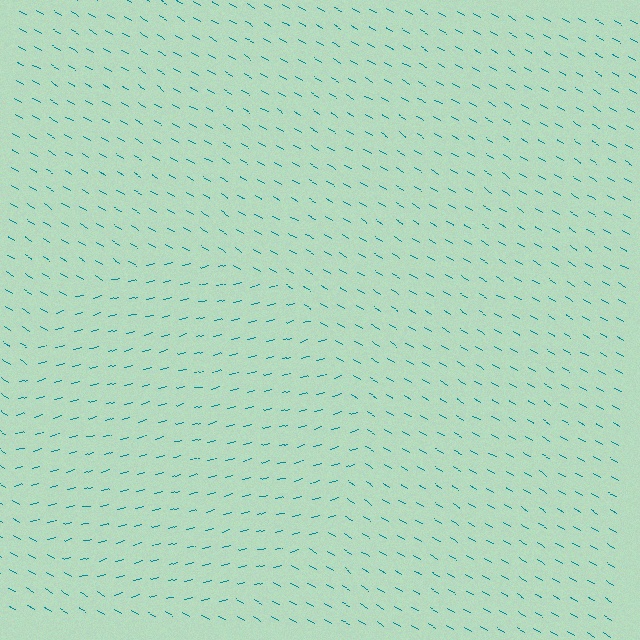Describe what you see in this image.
The image is filled with small teal line segments. A circle region in the image has lines oriented differently from the surrounding lines, creating a visible texture boundary.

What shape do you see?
I see a circle.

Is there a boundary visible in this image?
Yes, there is a texture boundary formed by a change in line orientation.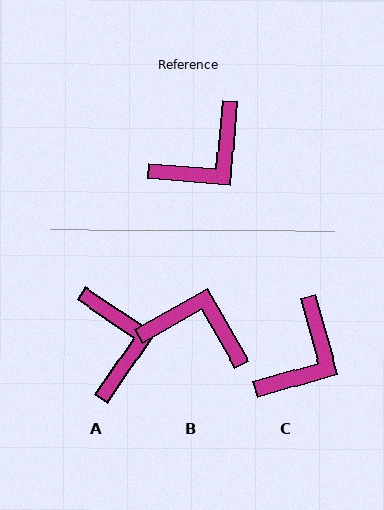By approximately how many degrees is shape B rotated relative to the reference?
Approximately 124 degrees counter-clockwise.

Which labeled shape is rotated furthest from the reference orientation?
B, about 124 degrees away.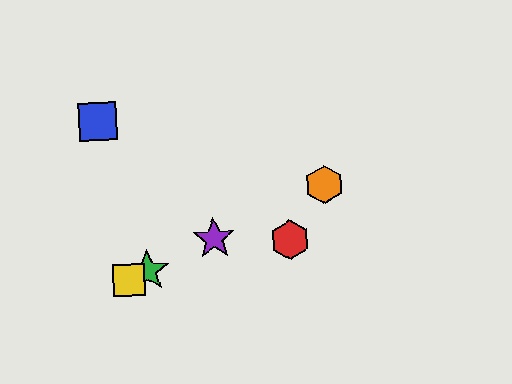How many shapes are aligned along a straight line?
4 shapes (the green star, the yellow square, the purple star, the orange hexagon) are aligned along a straight line.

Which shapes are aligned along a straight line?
The green star, the yellow square, the purple star, the orange hexagon are aligned along a straight line.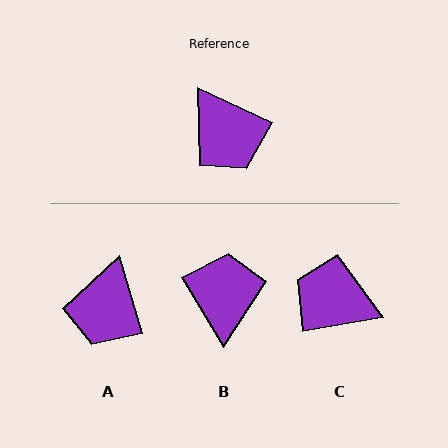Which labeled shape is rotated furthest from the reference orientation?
B, about 146 degrees away.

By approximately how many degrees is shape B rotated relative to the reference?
Approximately 146 degrees counter-clockwise.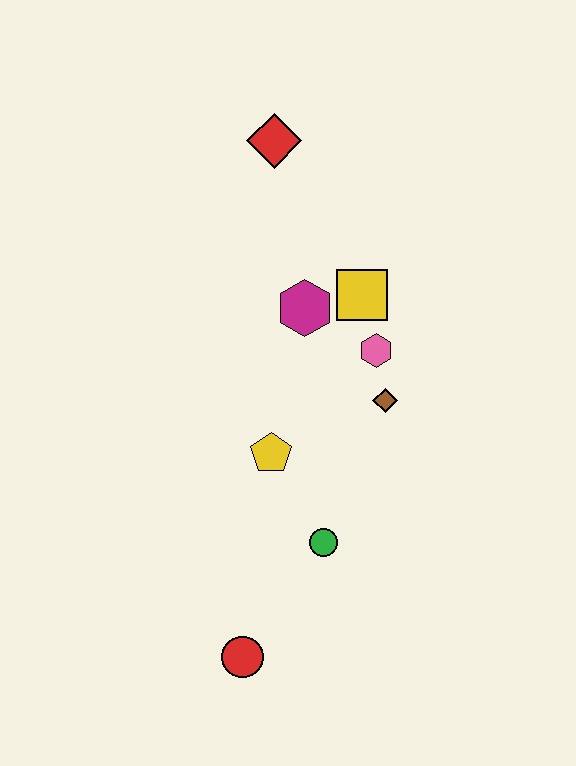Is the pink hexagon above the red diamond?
No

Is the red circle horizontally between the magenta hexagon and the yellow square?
No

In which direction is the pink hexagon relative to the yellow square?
The pink hexagon is below the yellow square.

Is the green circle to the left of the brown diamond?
Yes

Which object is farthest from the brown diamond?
The red circle is farthest from the brown diamond.